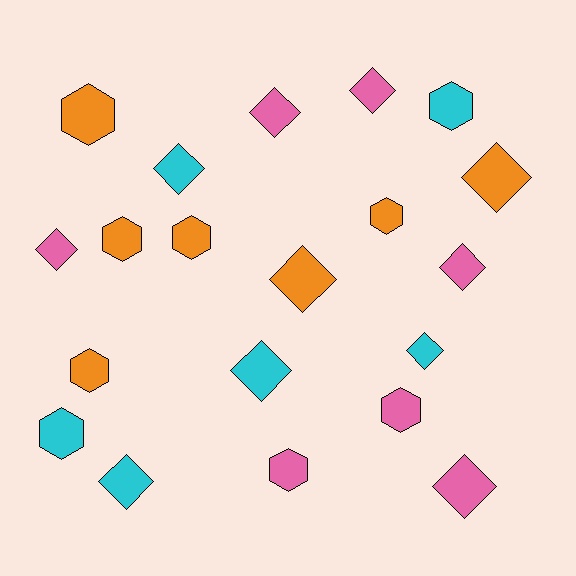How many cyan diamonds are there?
There are 4 cyan diamonds.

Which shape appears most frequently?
Diamond, with 11 objects.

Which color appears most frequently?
Pink, with 7 objects.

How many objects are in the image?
There are 20 objects.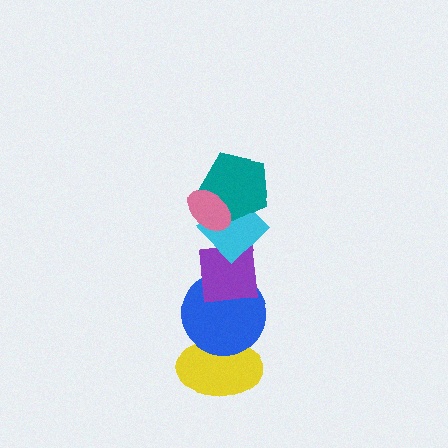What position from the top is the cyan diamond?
The cyan diamond is 3rd from the top.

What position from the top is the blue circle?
The blue circle is 5th from the top.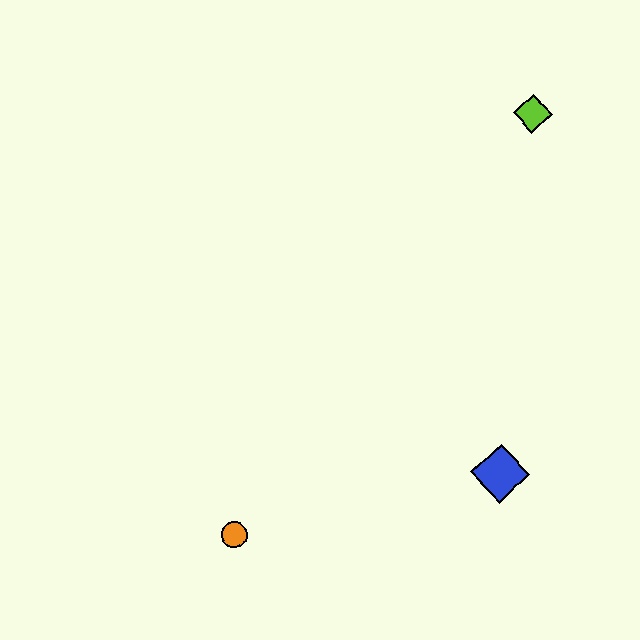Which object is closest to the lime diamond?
The blue diamond is closest to the lime diamond.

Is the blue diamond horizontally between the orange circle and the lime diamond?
Yes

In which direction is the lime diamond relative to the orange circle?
The lime diamond is above the orange circle.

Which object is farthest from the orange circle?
The lime diamond is farthest from the orange circle.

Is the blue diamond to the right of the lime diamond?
No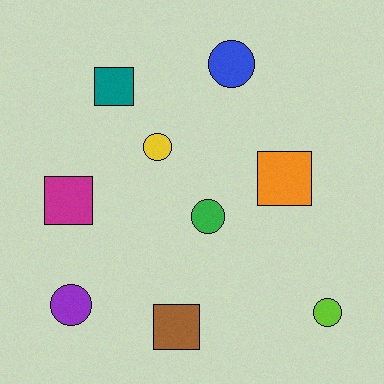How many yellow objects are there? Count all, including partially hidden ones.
There is 1 yellow object.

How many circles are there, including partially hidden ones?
There are 5 circles.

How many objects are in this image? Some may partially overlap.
There are 9 objects.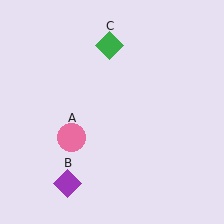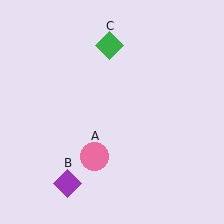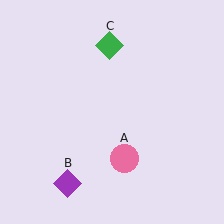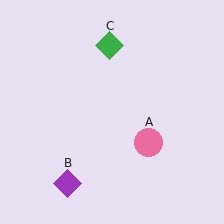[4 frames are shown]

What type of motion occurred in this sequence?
The pink circle (object A) rotated counterclockwise around the center of the scene.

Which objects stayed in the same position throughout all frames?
Purple diamond (object B) and green diamond (object C) remained stationary.